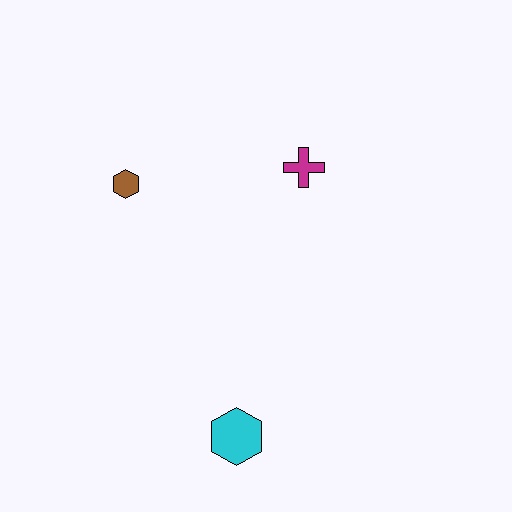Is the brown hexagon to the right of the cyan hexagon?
No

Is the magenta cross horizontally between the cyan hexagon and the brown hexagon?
No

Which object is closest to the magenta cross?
The brown hexagon is closest to the magenta cross.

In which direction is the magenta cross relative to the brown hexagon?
The magenta cross is to the right of the brown hexagon.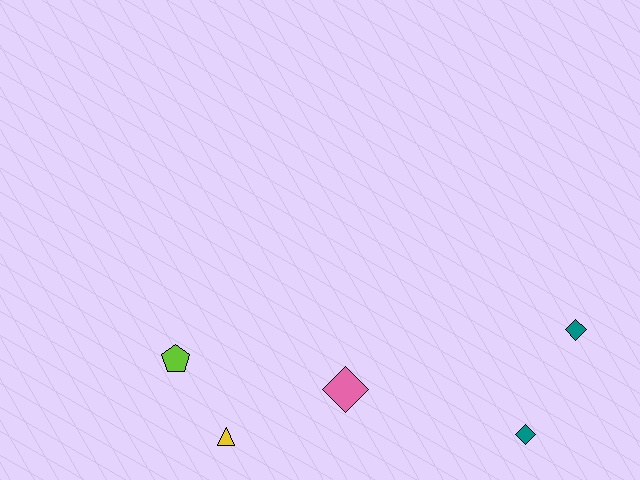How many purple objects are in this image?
There are no purple objects.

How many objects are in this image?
There are 5 objects.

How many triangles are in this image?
There is 1 triangle.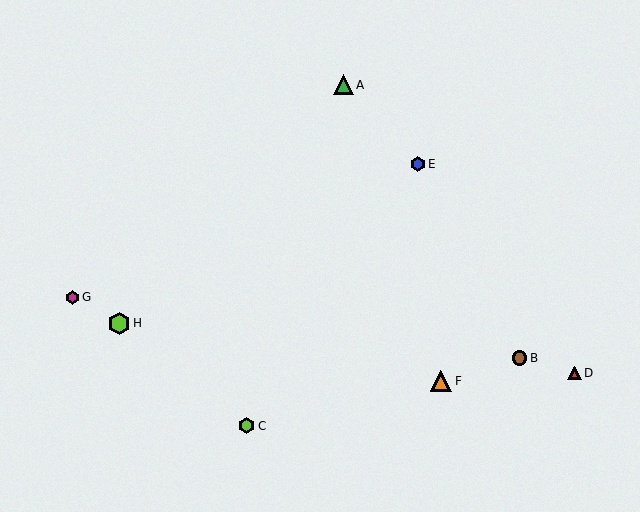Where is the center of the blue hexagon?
The center of the blue hexagon is at (418, 164).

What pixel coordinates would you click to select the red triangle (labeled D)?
Click at (574, 373) to select the red triangle D.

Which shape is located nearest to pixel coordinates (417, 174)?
The blue hexagon (labeled E) at (418, 164) is nearest to that location.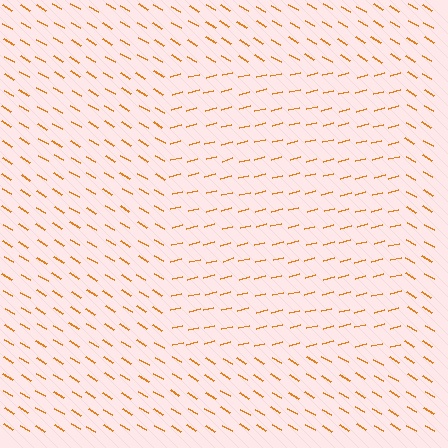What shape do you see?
I see a rectangle.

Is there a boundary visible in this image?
Yes, there is a texture boundary formed by a change in line orientation.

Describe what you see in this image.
The image is filled with small orange line segments. A rectangle region in the image has lines oriented differently from the surrounding lines, creating a visible texture boundary.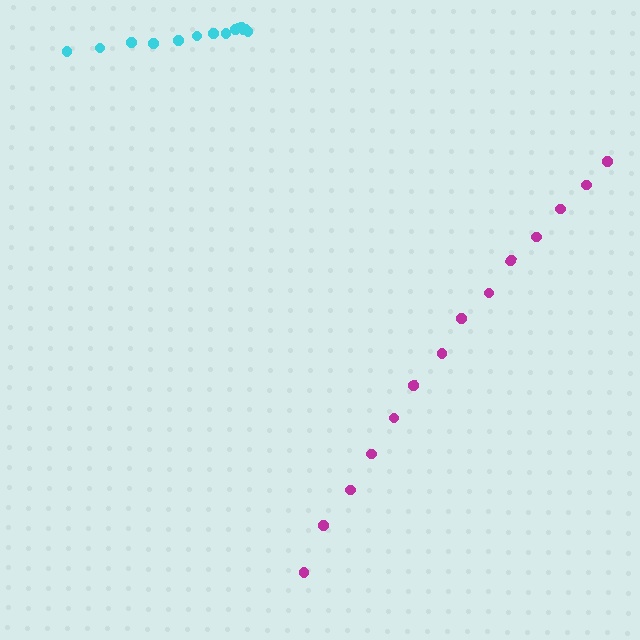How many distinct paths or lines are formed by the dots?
There are 2 distinct paths.